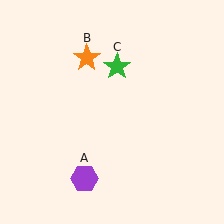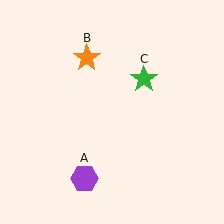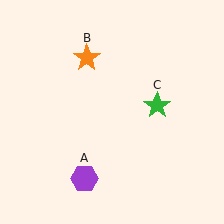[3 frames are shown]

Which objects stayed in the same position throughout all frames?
Purple hexagon (object A) and orange star (object B) remained stationary.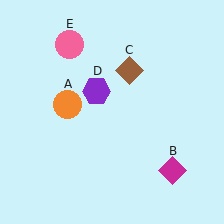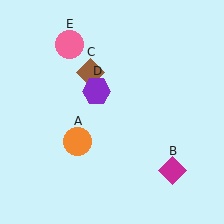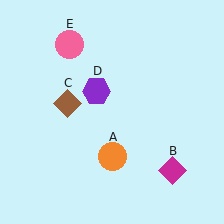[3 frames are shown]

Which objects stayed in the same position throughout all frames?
Magenta diamond (object B) and purple hexagon (object D) and pink circle (object E) remained stationary.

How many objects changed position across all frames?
2 objects changed position: orange circle (object A), brown diamond (object C).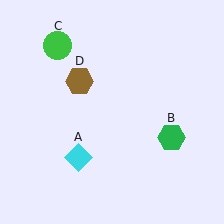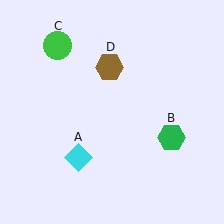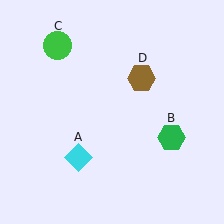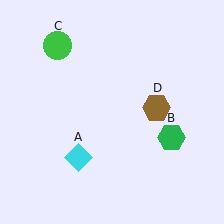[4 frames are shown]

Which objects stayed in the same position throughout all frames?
Cyan diamond (object A) and green hexagon (object B) and green circle (object C) remained stationary.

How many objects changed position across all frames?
1 object changed position: brown hexagon (object D).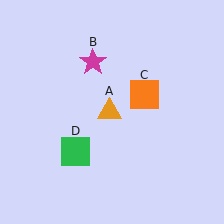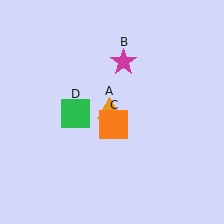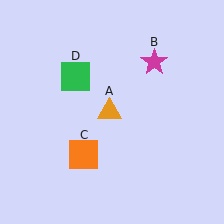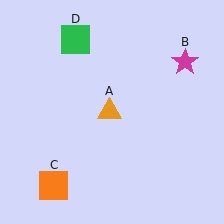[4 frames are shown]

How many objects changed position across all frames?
3 objects changed position: magenta star (object B), orange square (object C), green square (object D).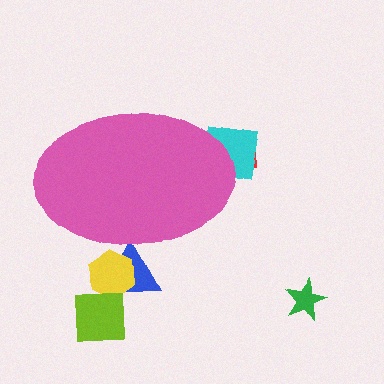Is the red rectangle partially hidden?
Yes, the red rectangle is partially hidden behind the pink ellipse.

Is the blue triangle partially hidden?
Yes, the blue triangle is partially hidden behind the pink ellipse.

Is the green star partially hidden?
No, the green star is fully visible.